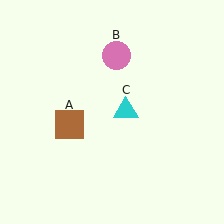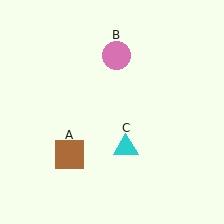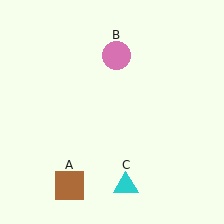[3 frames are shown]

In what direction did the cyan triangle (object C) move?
The cyan triangle (object C) moved down.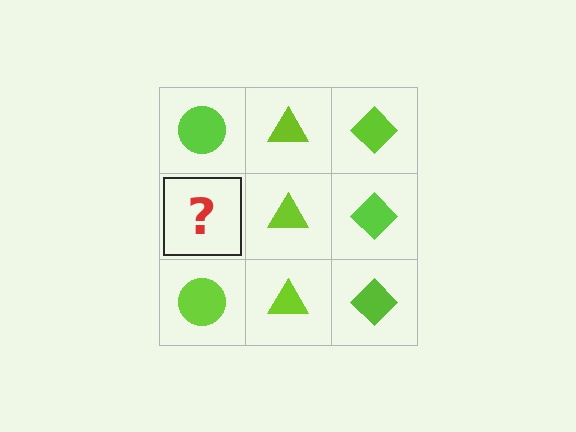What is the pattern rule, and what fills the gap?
The rule is that each column has a consistent shape. The gap should be filled with a lime circle.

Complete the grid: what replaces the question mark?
The question mark should be replaced with a lime circle.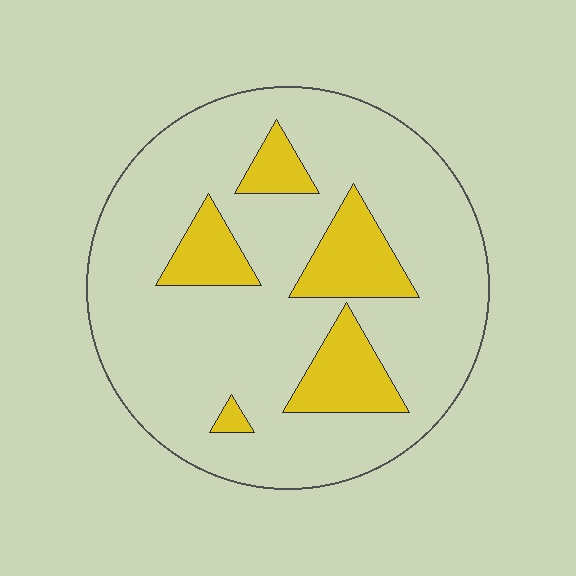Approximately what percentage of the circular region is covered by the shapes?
Approximately 20%.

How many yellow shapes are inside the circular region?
5.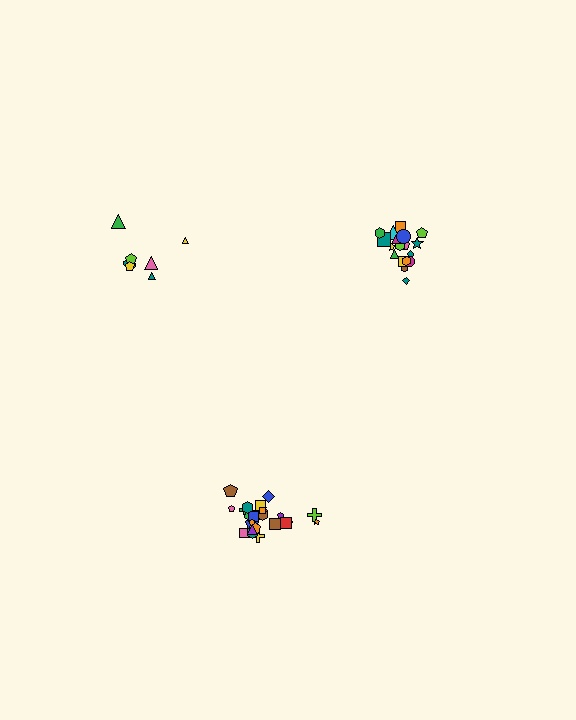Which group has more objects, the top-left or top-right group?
The top-right group.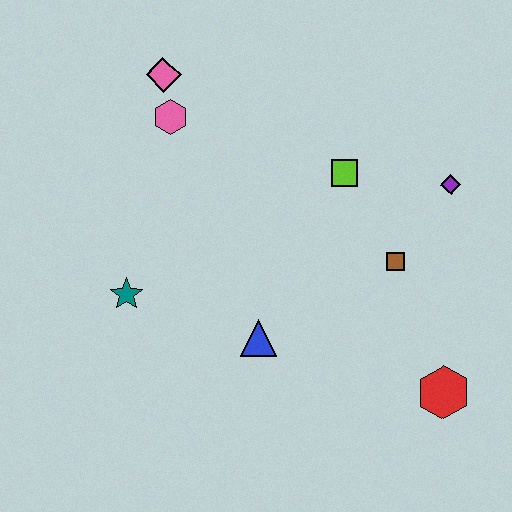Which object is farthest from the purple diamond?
The teal star is farthest from the purple diamond.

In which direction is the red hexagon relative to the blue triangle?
The red hexagon is to the right of the blue triangle.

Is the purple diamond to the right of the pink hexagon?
Yes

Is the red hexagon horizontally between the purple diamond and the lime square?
Yes